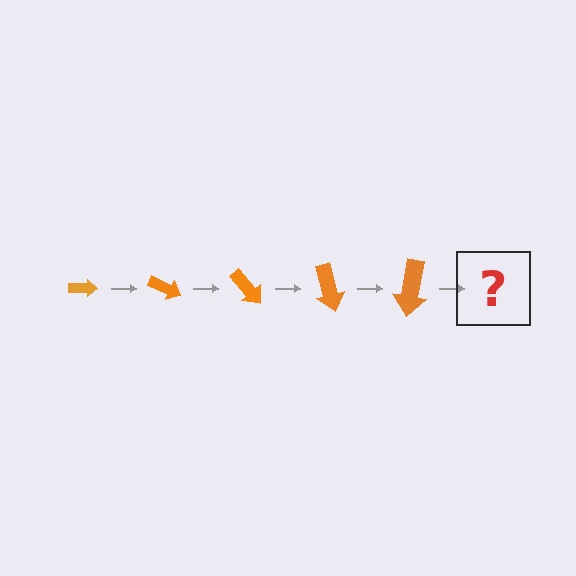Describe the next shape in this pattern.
It should be an arrow, larger than the previous one and rotated 125 degrees from the start.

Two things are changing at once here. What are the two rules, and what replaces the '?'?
The two rules are that the arrow grows larger each step and it rotates 25 degrees each step. The '?' should be an arrow, larger than the previous one and rotated 125 degrees from the start.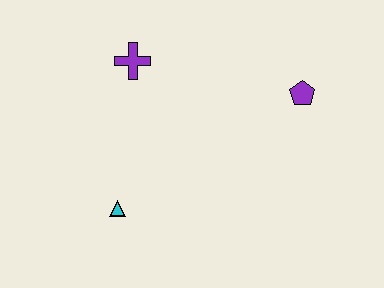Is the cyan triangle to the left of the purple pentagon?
Yes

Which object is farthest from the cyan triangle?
The purple pentagon is farthest from the cyan triangle.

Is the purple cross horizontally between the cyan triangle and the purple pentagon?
Yes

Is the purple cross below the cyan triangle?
No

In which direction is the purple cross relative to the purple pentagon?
The purple cross is to the left of the purple pentagon.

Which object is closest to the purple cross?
The cyan triangle is closest to the purple cross.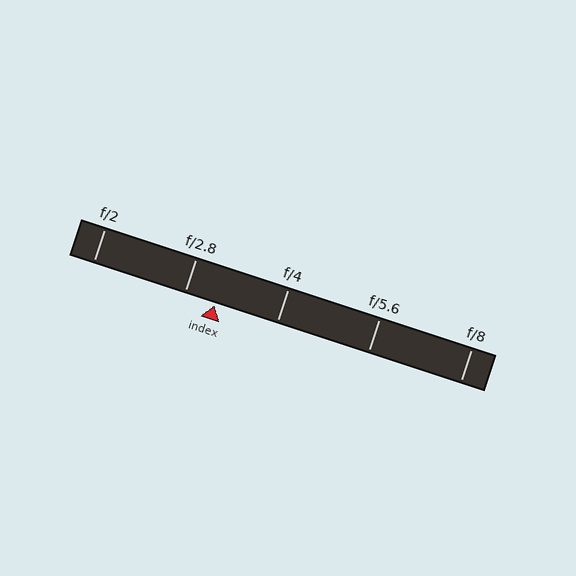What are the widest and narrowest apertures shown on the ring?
The widest aperture shown is f/2 and the narrowest is f/8.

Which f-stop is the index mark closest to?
The index mark is closest to f/2.8.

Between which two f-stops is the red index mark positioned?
The index mark is between f/2.8 and f/4.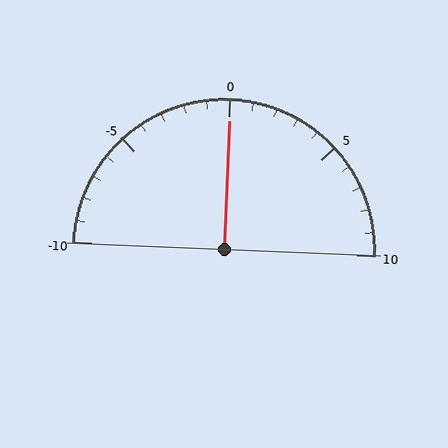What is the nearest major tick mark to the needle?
The nearest major tick mark is 0.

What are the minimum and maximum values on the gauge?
The gauge ranges from -10 to 10.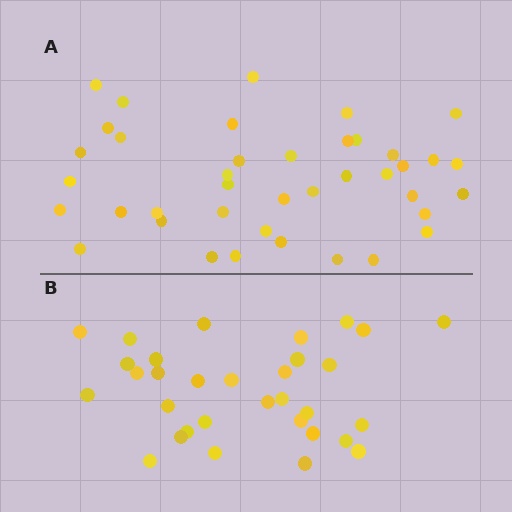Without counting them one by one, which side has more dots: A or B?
Region A (the top region) has more dots.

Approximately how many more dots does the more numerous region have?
Region A has roughly 8 or so more dots than region B.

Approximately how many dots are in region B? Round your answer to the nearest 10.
About 30 dots. (The exact count is 32, which rounds to 30.)